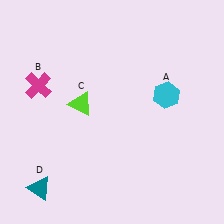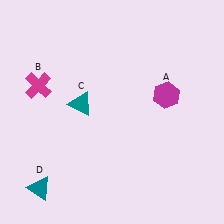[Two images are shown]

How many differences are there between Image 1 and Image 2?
There are 2 differences between the two images.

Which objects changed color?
A changed from cyan to magenta. C changed from lime to teal.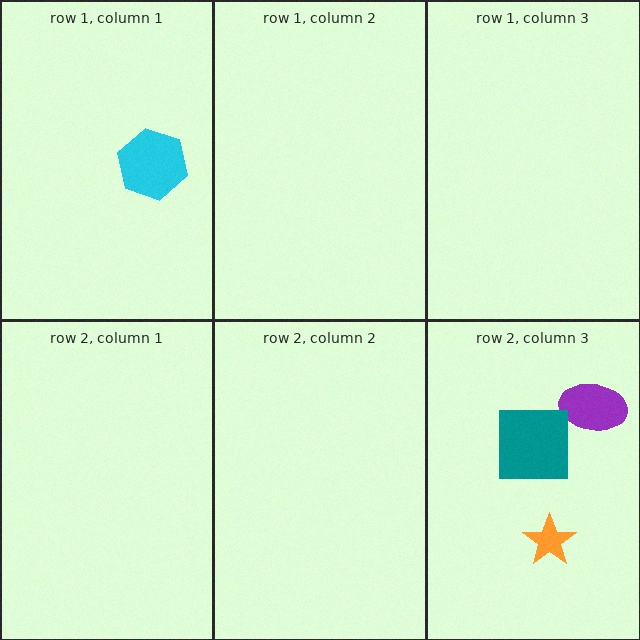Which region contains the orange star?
The row 2, column 3 region.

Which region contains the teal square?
The row 2, column 3 region.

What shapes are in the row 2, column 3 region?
The orange star, the purple ellipse, the teal square.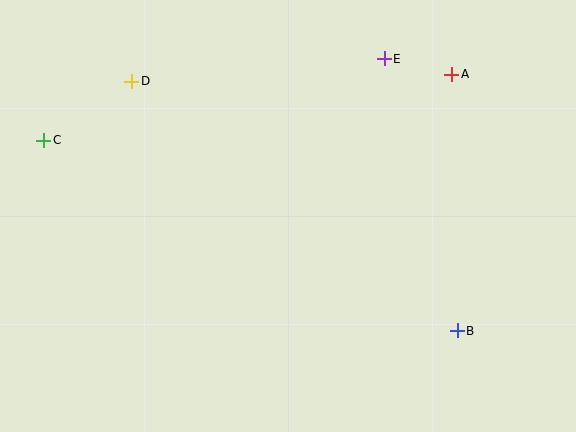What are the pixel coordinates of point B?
Point B is at (457, 331).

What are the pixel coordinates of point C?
Point C is at (44, 140).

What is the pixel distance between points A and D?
The distance between A and D is 320 pixels.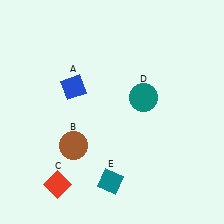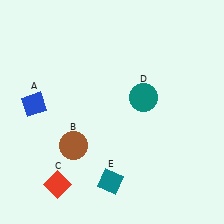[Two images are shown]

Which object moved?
The blue diamond (A) moved left.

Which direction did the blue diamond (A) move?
The blue diamond (A) moved left.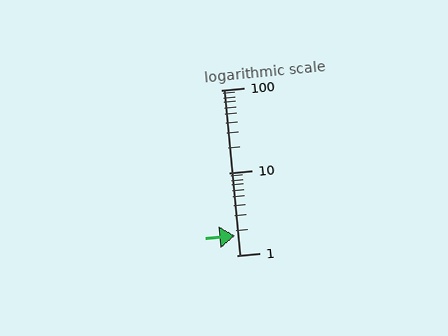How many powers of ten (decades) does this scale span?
The scale spans 2 decades, from 1 to 100.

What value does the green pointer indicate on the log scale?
The pointer indicates approximately 1.7.